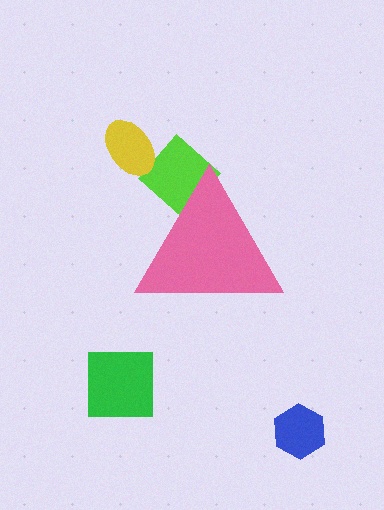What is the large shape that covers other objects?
A pink triangle.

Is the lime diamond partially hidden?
Yes, the lime diamond is partially hidden behind the pink triangle.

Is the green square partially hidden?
No, the green square is fully visible.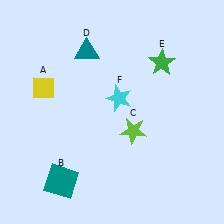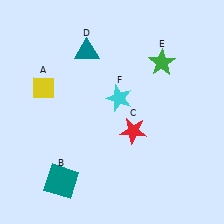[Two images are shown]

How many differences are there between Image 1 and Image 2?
There is 1 difference between the two images.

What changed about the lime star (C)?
In Image 1, C is lime. In Image 2, it changed to red.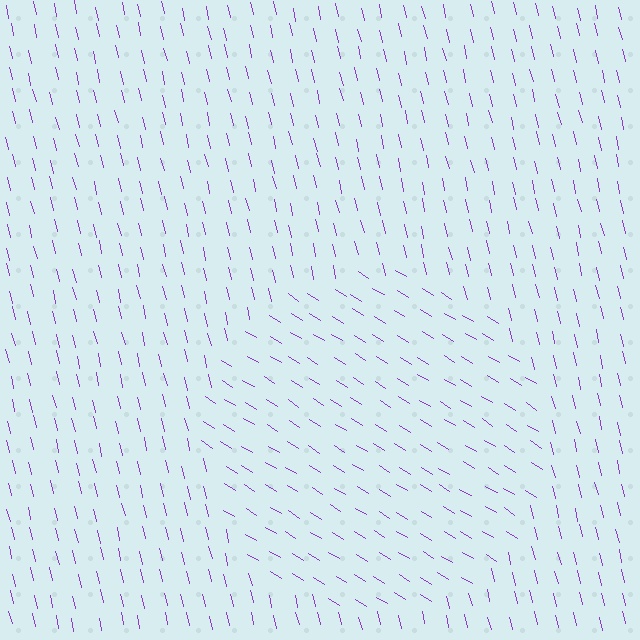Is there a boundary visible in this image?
Yes, there is a texture boundary formed by a change in line orientation.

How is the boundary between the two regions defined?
The boundary is defined purely by a change in line orientation (approximately 45 degrees difference). All lines are the same color and thickness.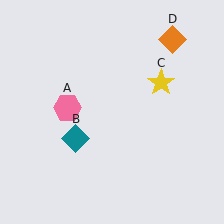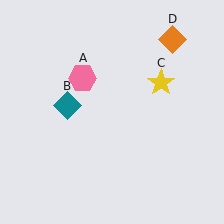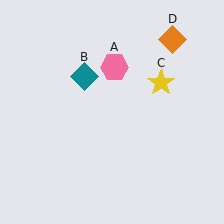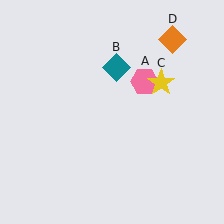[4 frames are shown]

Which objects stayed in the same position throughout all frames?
Yellow star (object C) and orange diamond (object D) remained stationary.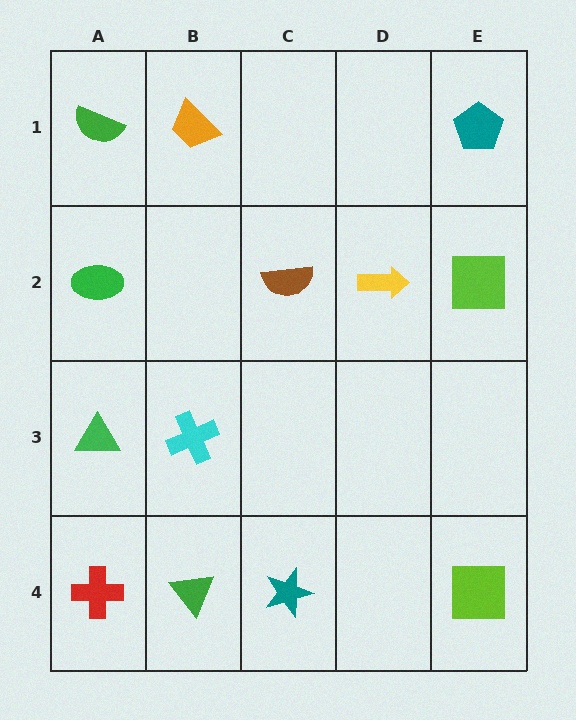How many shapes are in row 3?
2 shapes.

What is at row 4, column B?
A green triangle.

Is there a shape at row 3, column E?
No, that cell is empty.